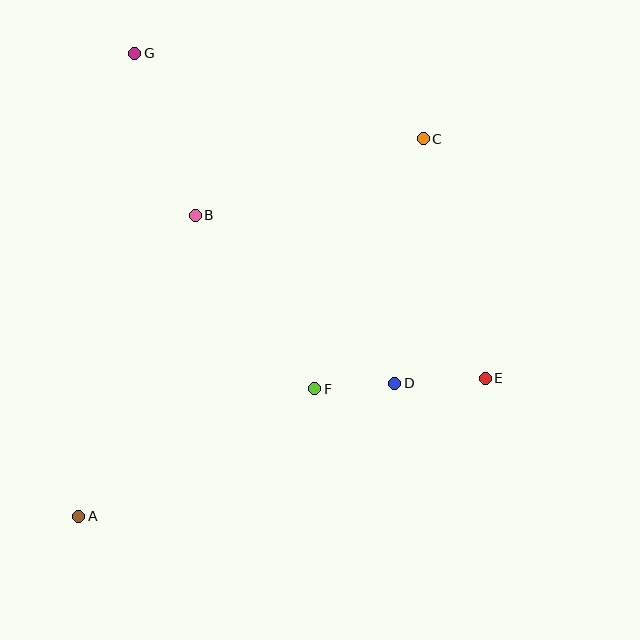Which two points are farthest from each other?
Points A and C are farthest from each other.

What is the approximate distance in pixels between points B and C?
The distance between B and C is approximately 240 pixels.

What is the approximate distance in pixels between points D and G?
The distance between D and G is approximately 421 pixels.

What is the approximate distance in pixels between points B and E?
The distance between B and E is approximately 333 pixels.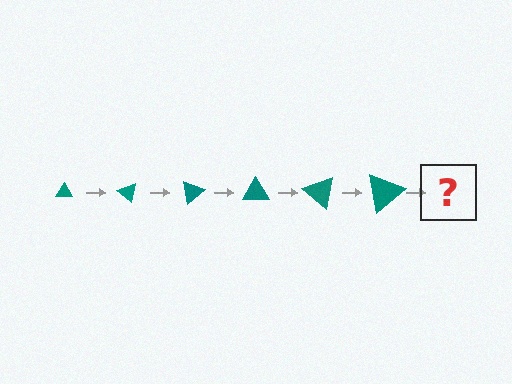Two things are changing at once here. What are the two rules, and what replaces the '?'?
The two rules are that the triangle grows larger each step and it rotates 40 degrees each step. The '?' should be a triangle, larger than the previous one and rotated 240 degrees from the start.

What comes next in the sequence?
The next element should be a triangle, larger than the previous one and rotated 240 degrees from the start.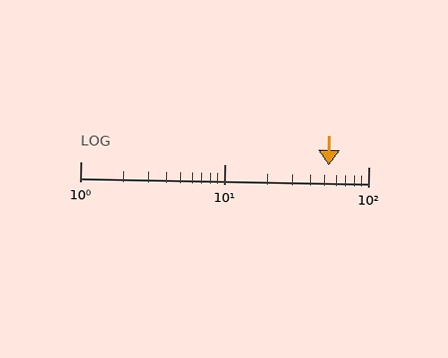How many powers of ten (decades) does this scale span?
The scale spans 2 decades, from 1 to 100.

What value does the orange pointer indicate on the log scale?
The pointer indicates approximately 53.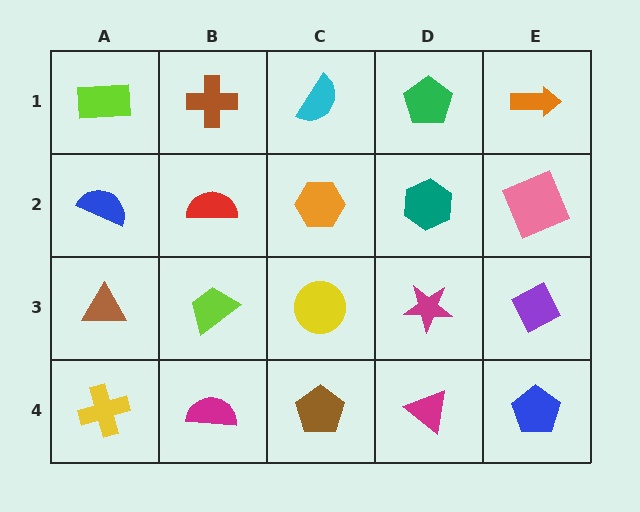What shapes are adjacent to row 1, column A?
A blue semicircle (row 2, column A), a brown cross (row 1, column B).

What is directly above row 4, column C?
A yellow circle.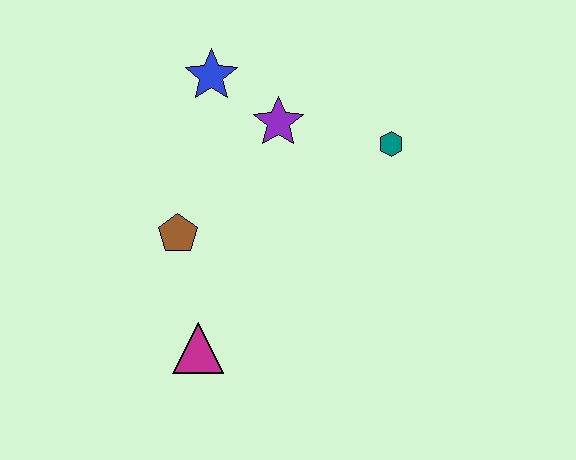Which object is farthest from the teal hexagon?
The magenta triangle is farthest from the teal hexagon.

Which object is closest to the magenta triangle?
The brown pentagon is closest to the magenta triangle.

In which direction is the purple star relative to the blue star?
The purple star is to the right of the blue star.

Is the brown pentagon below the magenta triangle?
No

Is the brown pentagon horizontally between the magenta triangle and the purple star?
No